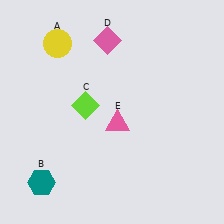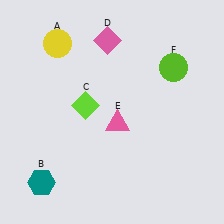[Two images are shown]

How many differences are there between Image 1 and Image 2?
There is 1 difference between the two images.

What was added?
A lime circle (F) was added in Image 2.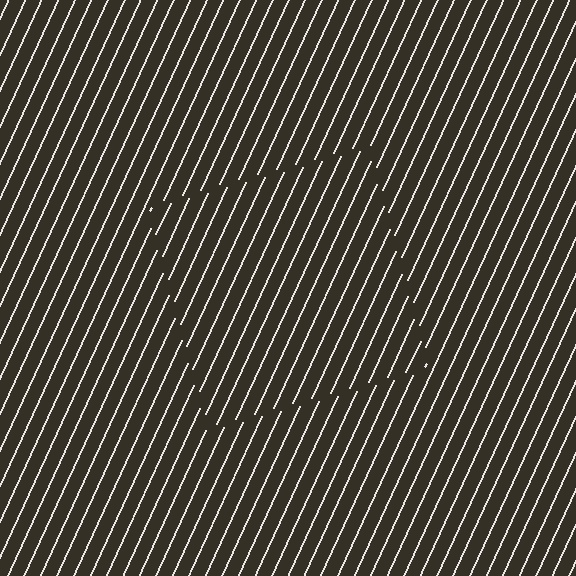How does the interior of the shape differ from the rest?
The interior of the shape contains the same grating, shifted by half a period — the contour is defined by the phase discontinuity where line-ends from the inner and outer gratings abut.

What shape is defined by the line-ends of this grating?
An illusory square. The interior of the shape contains the same grating, shifted by half a period — the contour is defined by the phase discontinuity where line-ends from the inner and outer gratings abut.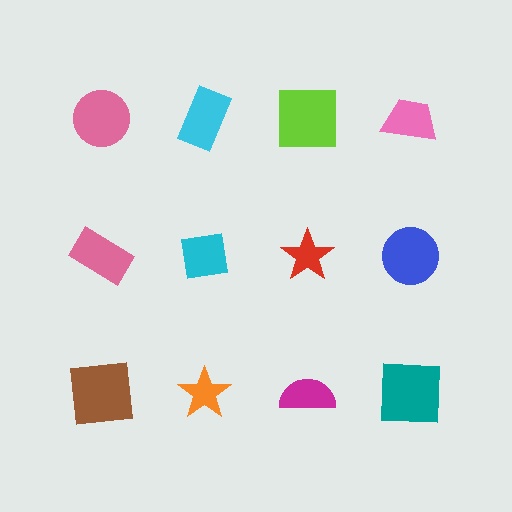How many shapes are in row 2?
4 shapes.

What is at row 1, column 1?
A pink circle.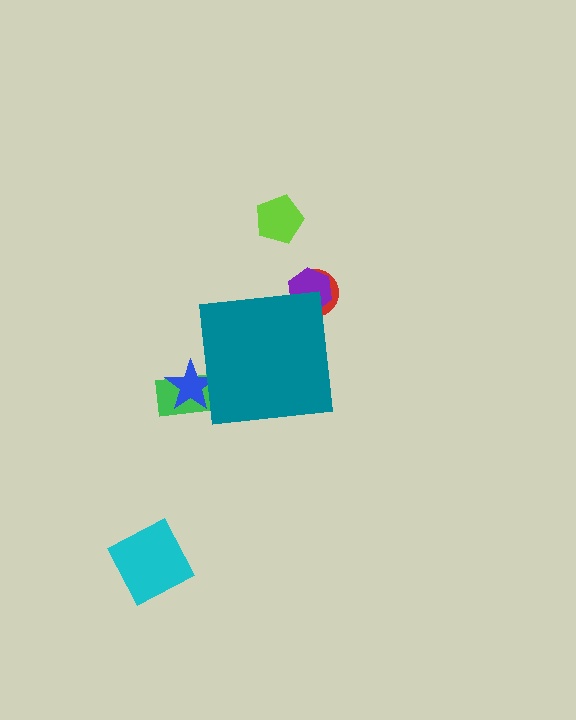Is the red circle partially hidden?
Yes, the red circle is partially hidden behind the teal square.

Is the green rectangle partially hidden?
Yes, the green rectangle is partially hidden behind the teal square.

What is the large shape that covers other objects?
A teal square.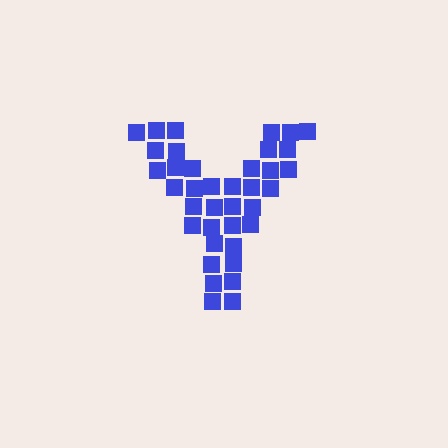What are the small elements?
The small elements are squares.